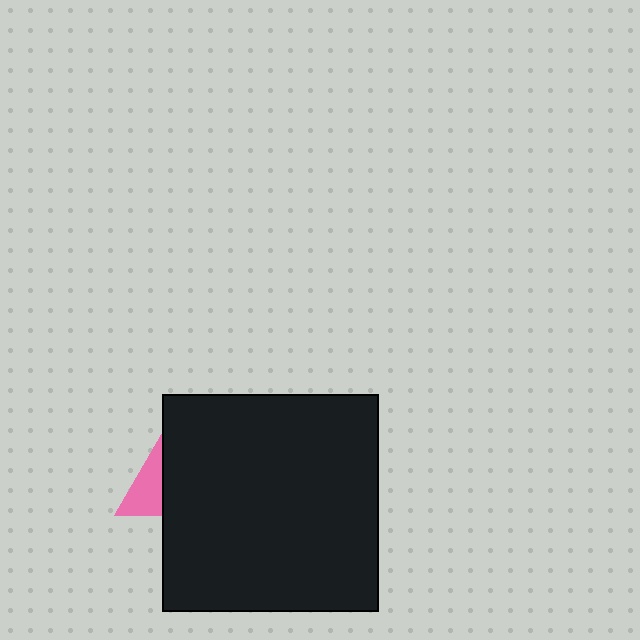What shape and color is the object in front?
The object in front is a black square.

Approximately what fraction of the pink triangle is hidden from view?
Roughly 62% of the pink triangle is hidden behind the black square.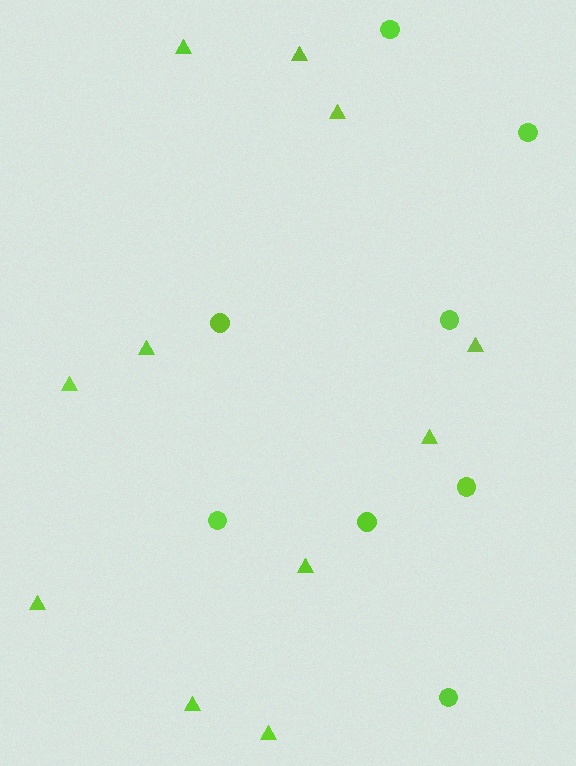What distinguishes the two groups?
There are 2 groups: one group of triangles (11) and one group of circles (8).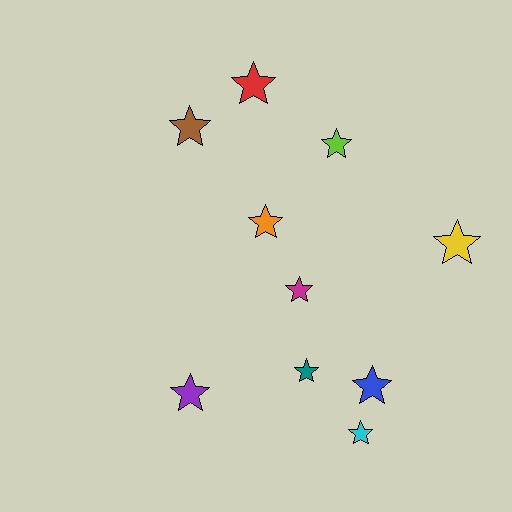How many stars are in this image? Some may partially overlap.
There are 10 stars.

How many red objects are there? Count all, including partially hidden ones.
There is 1 red object.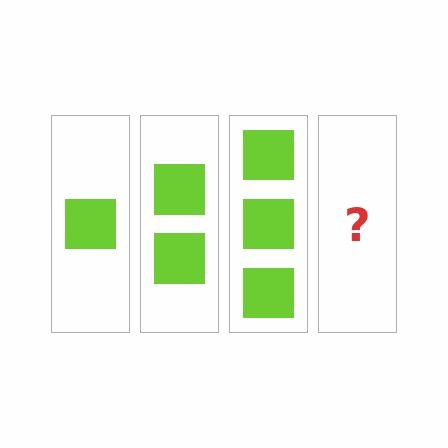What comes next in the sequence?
The next element should be 4 squares.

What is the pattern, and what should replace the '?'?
The pattern is that each step adds one more square. The '?' should be 4 squares.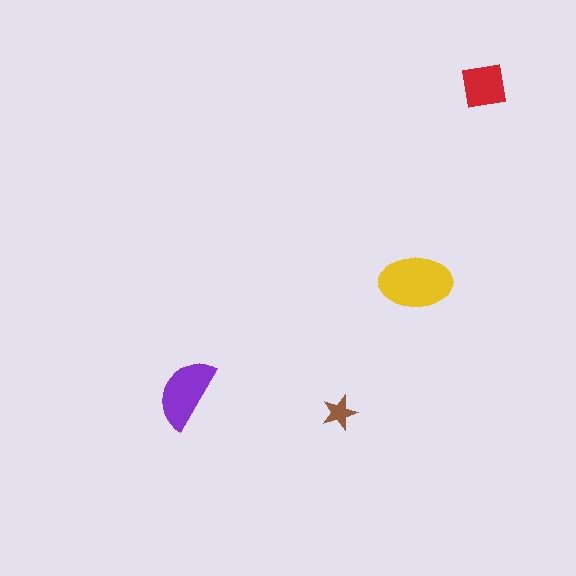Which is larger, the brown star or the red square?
The red square.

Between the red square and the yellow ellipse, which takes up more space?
The yellow ellipse.